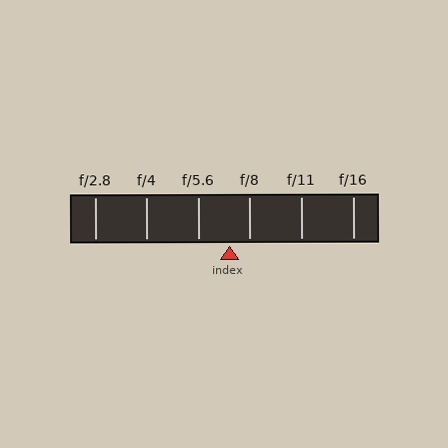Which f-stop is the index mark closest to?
The index mark is closest to f/8.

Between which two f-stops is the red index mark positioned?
The index mark is between f/5.6 and f/8.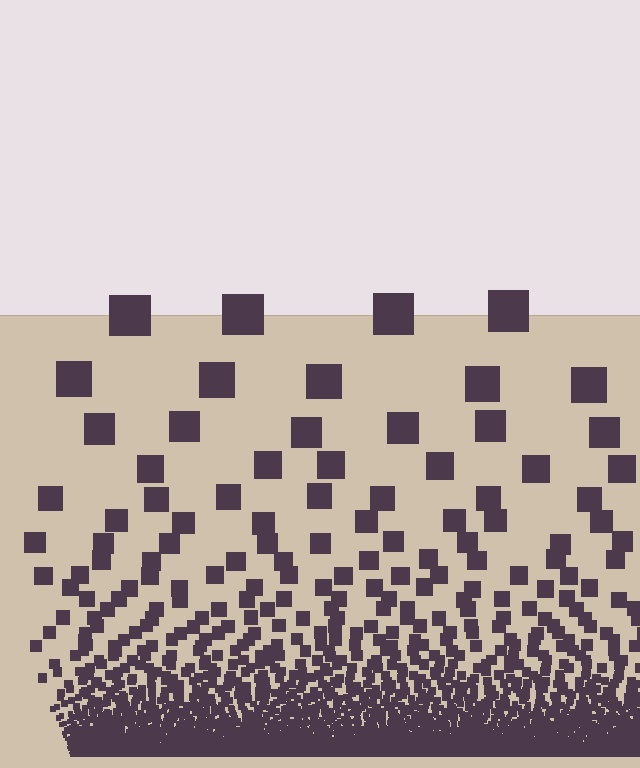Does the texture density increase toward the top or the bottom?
Density increases toward the bottom.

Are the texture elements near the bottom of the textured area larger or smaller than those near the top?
Smaller. The gradient is inverted — elements near the bottom are smaller and denser.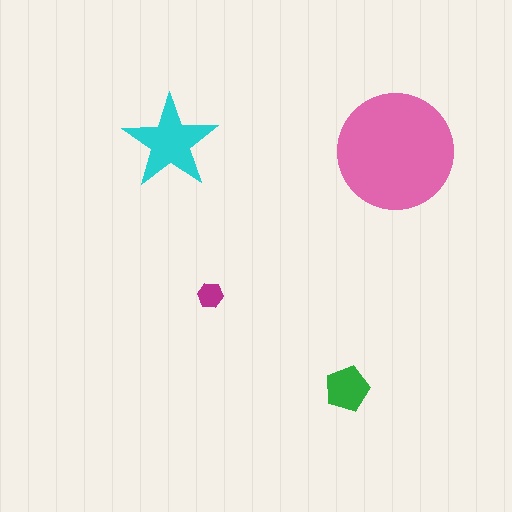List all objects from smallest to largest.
The magenta hexagon, the green pentagon, the cyan star, the pink circle.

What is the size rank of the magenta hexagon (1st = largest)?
4th.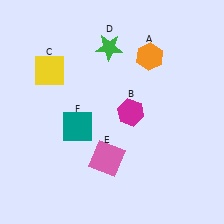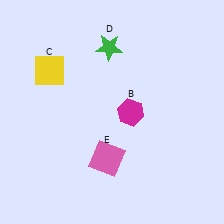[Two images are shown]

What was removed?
The teal square (F), the orange hexagon (A) were removed in Image 2.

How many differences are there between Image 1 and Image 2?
There are 2 differences between the two images.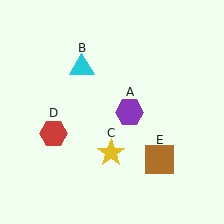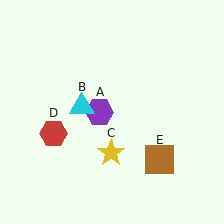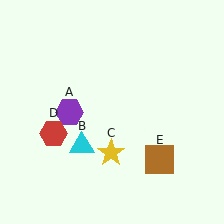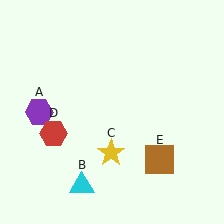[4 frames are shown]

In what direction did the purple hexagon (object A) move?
The purple hexagon (object A) moved left.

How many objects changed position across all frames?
2 objects changed position: purple hexagon (object A), cyan triangle (object B).